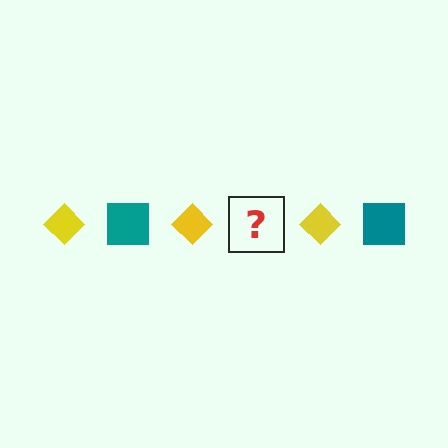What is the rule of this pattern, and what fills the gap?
The rule is that the pattern alternates between yellow diamond and teal square. The gap should be filled with a teal square.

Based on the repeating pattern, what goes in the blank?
The blank should be a teal square.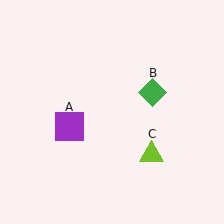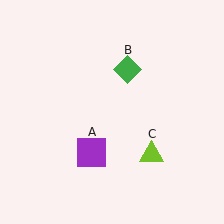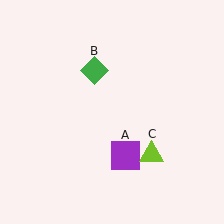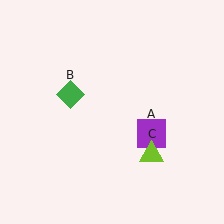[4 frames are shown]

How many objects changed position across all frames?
2 objects changed position: purple square (object A), green diamond (object B).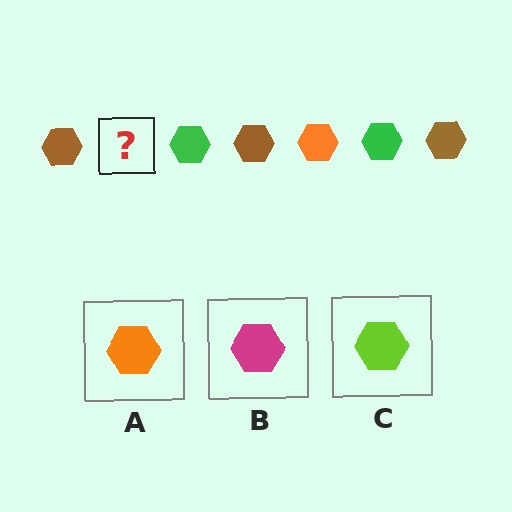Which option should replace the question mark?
Option A.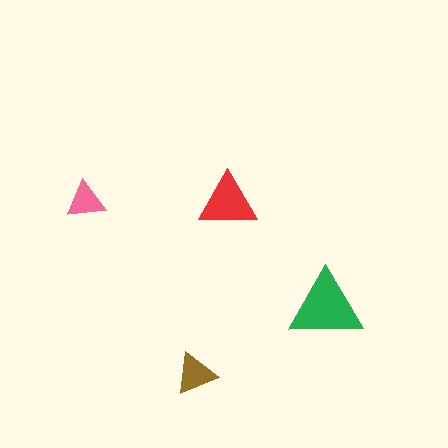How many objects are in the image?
There are 4 objects in the image.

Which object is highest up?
The pink triangle is topmost.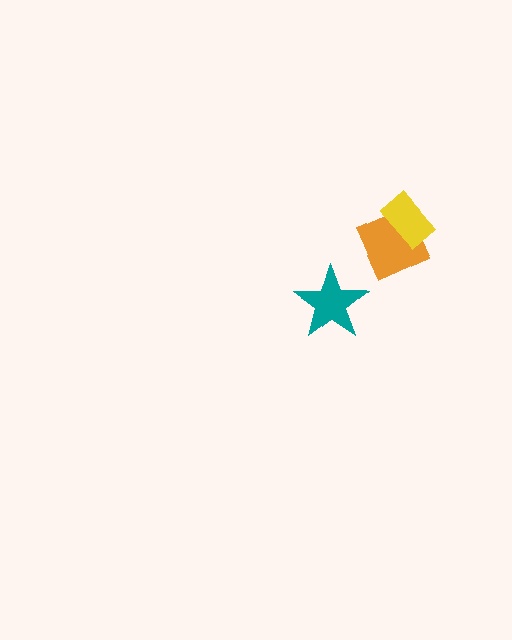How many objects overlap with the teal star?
0 objects overlap with the teal star.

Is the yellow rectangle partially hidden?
No, no other shape covers it.